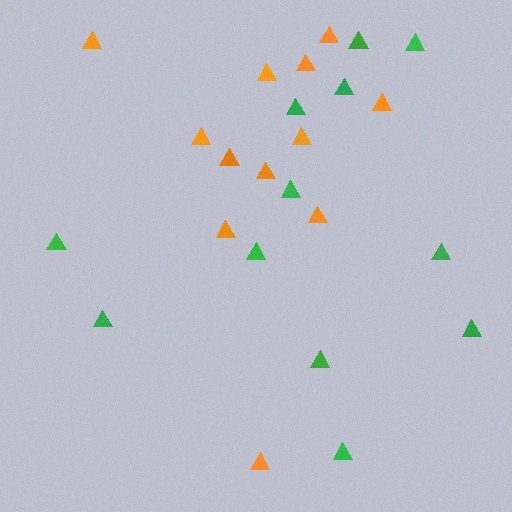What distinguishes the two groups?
There are 2 groups: one group of orange triangles (12) and one group of green triangles (12).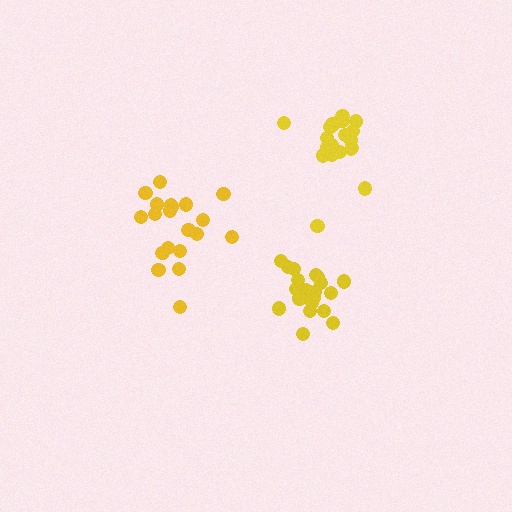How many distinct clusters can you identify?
There are 3 distinct clusters.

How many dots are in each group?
Group 1: 20 dots, Group 2: 21 dots, Group 3: 20 dots (61 total).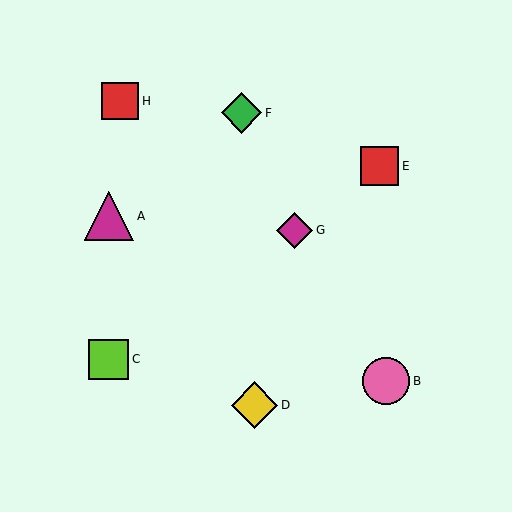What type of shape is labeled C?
Shape C is a lime square.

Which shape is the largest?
The magenta triangle (labeled A) is the largest.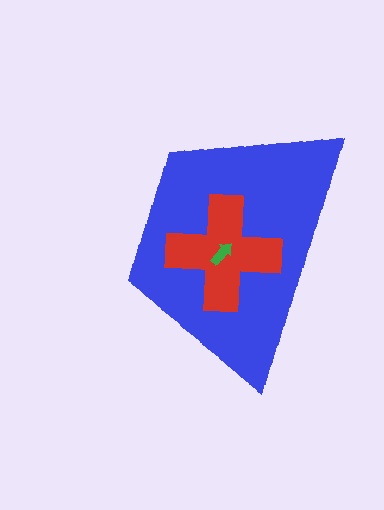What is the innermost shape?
The green arrow.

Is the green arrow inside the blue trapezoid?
Yes.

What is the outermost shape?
The blue trapezoid.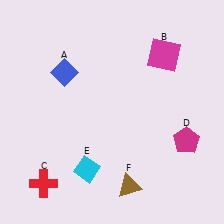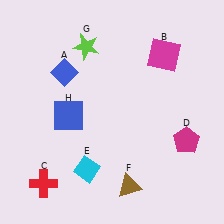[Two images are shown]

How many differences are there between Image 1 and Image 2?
There are 2 differences between the two images.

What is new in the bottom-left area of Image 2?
A blue square (H) was added in the bottom-left area of Image 2.